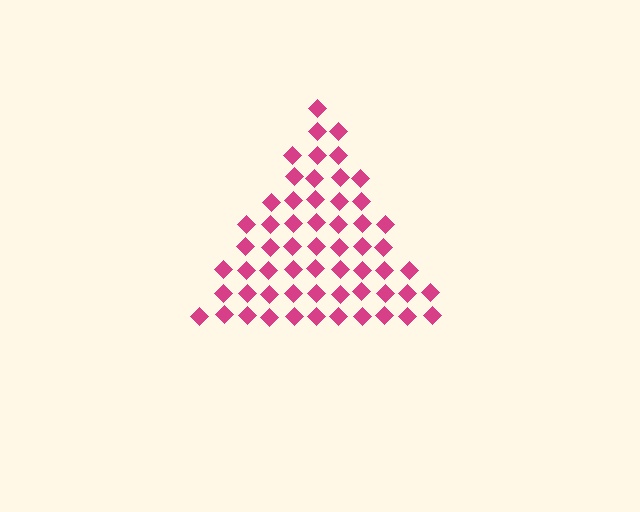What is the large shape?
The large shape is a triangle.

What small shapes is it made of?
It is made of small diamonds.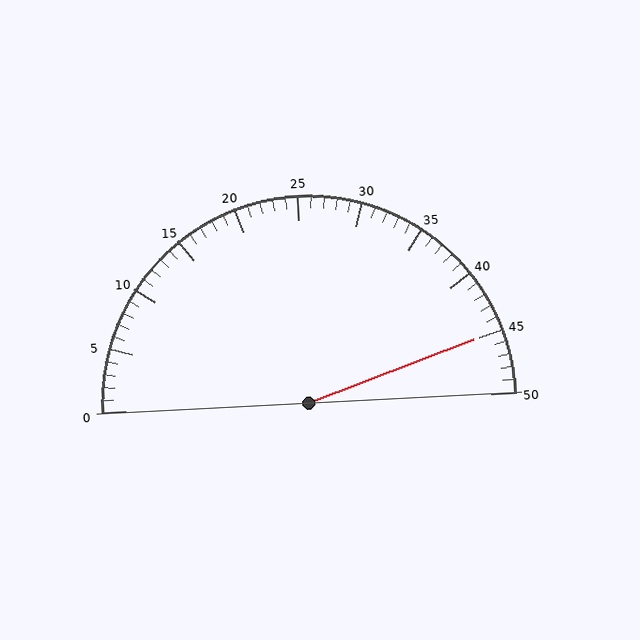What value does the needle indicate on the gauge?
The needle indicates approximately 45.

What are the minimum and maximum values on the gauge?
The gauge ranges from 0 to 50.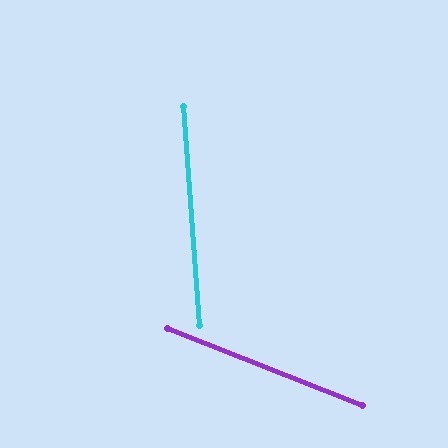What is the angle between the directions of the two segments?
Approximately 64 degrees.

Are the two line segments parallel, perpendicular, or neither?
Neither parallel nor perpendicular — they differ by about 64°.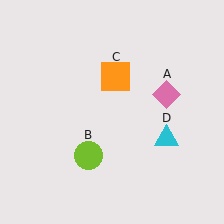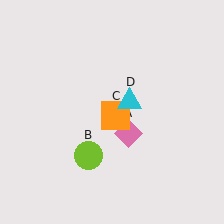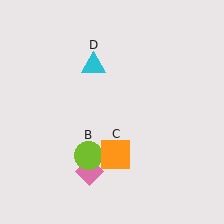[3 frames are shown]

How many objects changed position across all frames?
3 objects changed position: pink diamond (object A), orange square (object C), cyan triangle (object D).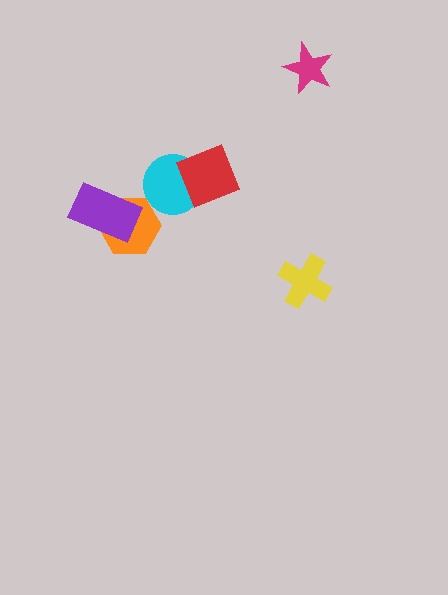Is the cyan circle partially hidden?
Yes, it is partially covered by another shape.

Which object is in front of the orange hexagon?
The purple rectangle is in front of the orange hexagon.